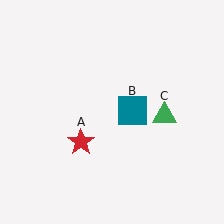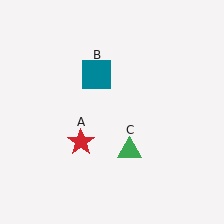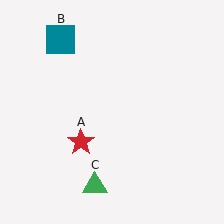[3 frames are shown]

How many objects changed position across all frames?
2 objects changed position: teal square (object B), green triangle (object C).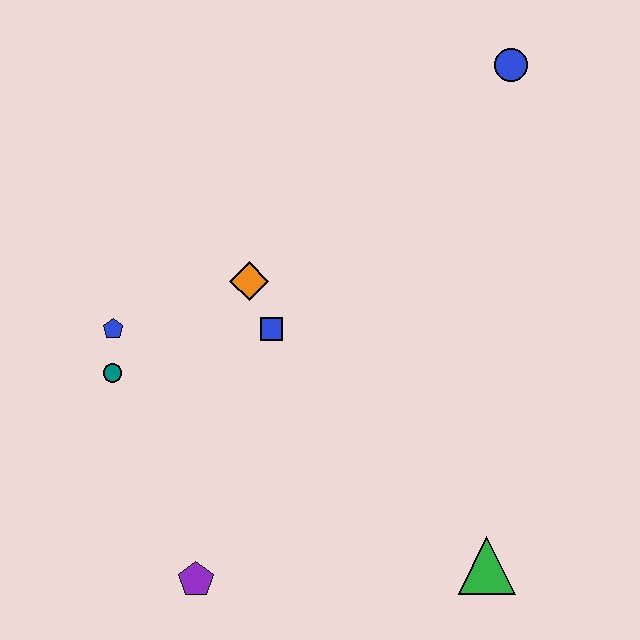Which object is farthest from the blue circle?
The purple pentagon is farthest from the blue circle.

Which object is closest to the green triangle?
The purple pentagon is closest to the green triangle.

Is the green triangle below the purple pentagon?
No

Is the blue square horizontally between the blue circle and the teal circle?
Yes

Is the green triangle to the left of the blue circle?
Yes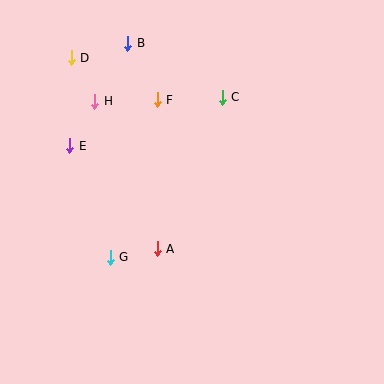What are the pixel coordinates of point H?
Point H is at (95, 101).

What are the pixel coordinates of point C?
Point C is at (222, 97).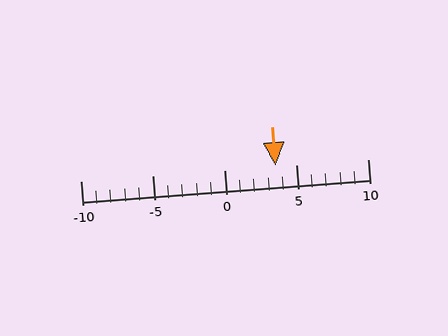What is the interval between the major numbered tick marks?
The major tick marks are spaced 5 units apart.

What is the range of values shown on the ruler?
The ruler shows values from -10 to 10.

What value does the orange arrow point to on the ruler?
The orange arrow points to approximately 4.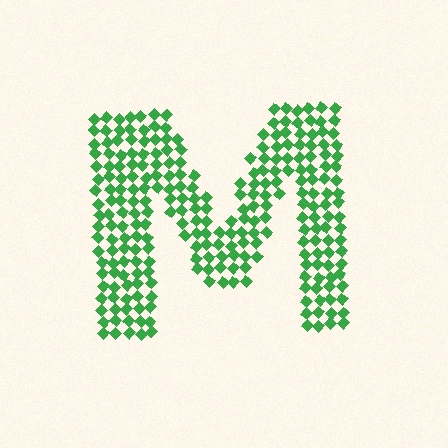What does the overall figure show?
The overall figure shows the letter M.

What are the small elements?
The small elements are diamonds.